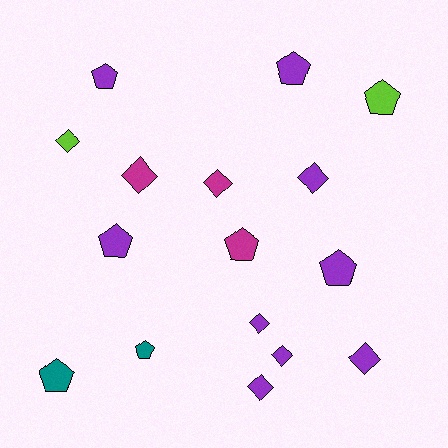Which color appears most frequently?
Purple, with 9 objects.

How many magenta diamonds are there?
There are 2 magenta diamonds.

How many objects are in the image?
There are 16 objects.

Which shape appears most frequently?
Pentagon, with 8 objects.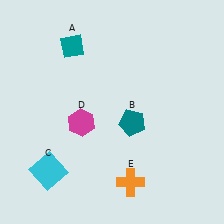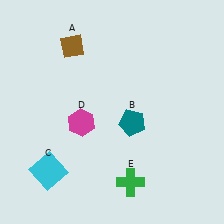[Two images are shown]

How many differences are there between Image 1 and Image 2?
There are 2 differences between the two images.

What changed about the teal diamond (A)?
In Image 1, A is teal. In Image 2, it changed to brown.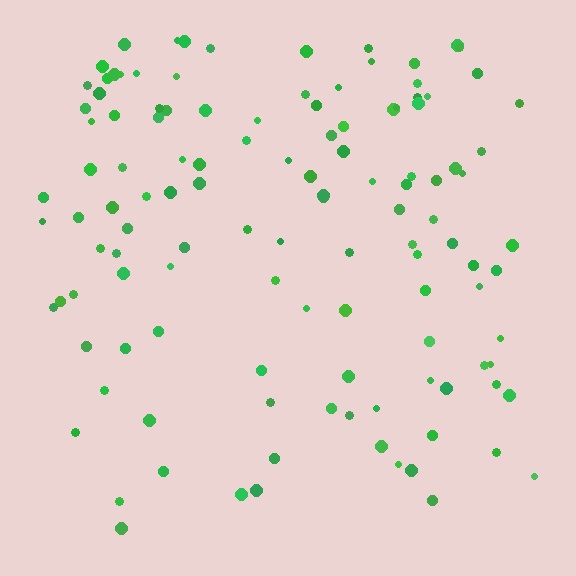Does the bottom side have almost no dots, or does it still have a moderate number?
Still a moderate number, just noticeably fewer than the top.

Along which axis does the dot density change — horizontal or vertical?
Vertical.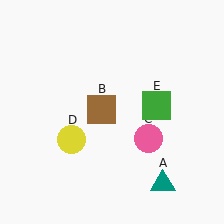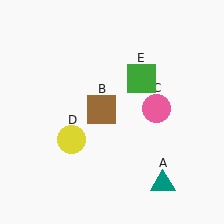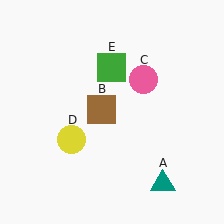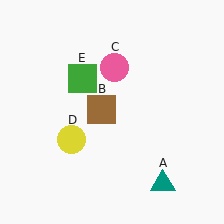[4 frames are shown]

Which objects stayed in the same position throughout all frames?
Teal triangle (object A) and brown square (object B) and yellow circle (object D) remained stationary.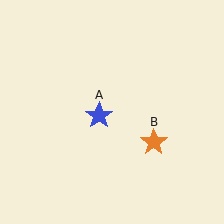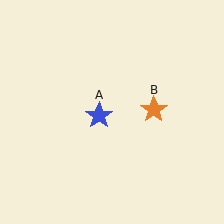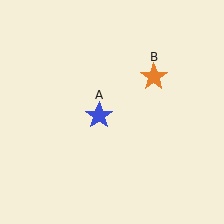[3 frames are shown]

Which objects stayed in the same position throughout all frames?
Blue star (object A) remained stationary.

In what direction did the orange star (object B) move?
The orange star (object B) moved up.